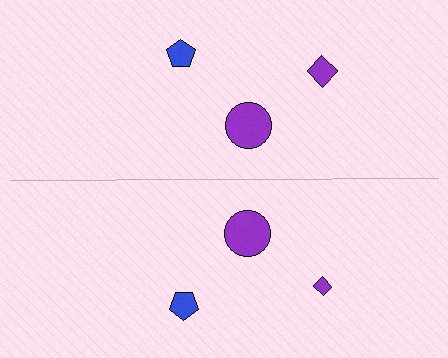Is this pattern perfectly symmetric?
No, the pattern is not perfectly symmetric. The purple diamond on the bottom side has a different size than its mirror counterpart.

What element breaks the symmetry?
The purple diamond on the bottom side has a different size than its mirror counterpart.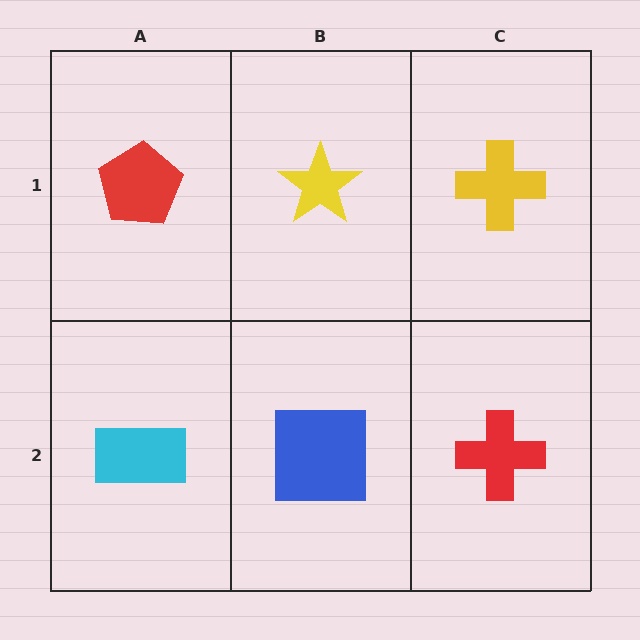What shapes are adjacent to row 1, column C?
A red cross (row 2, column C), a yellow star (row 1, column B).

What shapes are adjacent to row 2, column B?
A yellow star (row 1, column B), a cyan rectangle (row 2, column A), a red cross (row 2, column C).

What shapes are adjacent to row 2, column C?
A yellow cross (row 1, column C), a blue square (row 2, column B).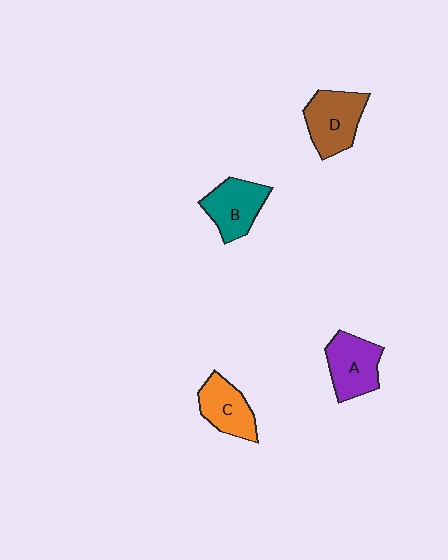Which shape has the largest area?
Shape D (brown).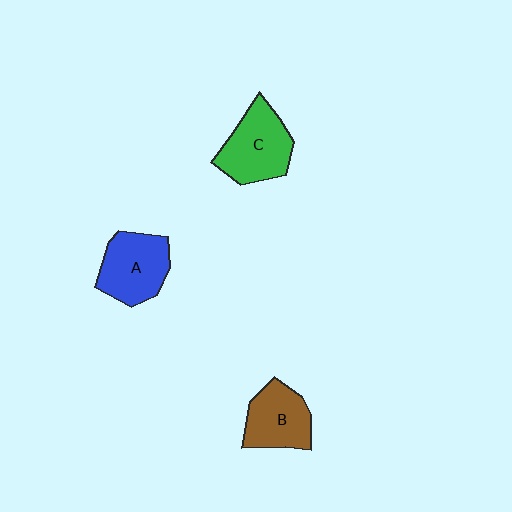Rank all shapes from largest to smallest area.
From largest to smallest: C (green), A (blue), B (brown).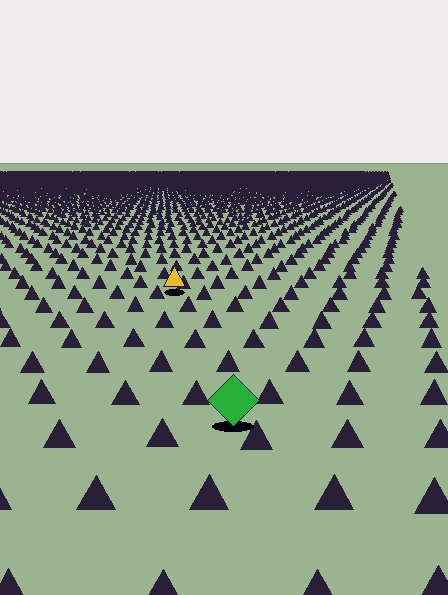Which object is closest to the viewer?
The green diamond is closest. The texture marks near it are larger and more spread out.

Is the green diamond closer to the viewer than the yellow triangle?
Yes. The green diamond is closer — you can tell from the texture gradient: the ground texture is coarser near it.